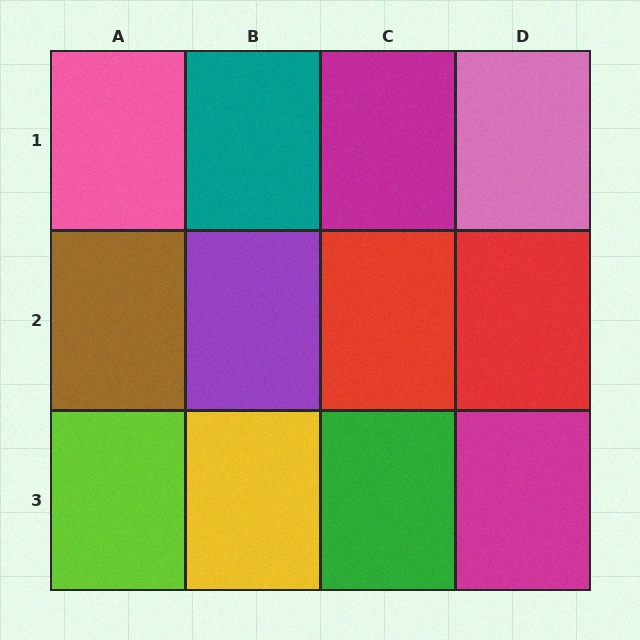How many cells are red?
2 cells are red.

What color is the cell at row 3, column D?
Magenta.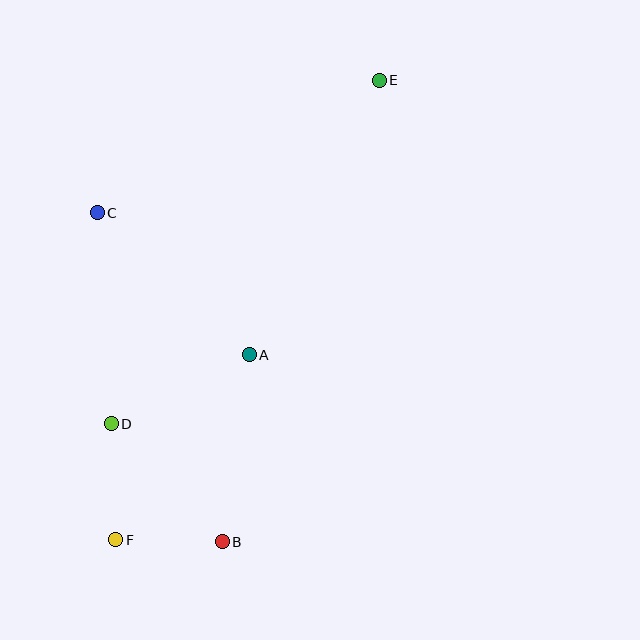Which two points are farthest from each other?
Points E and F are farthest from each other.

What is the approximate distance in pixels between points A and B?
The distance between A and B is approximately 189 pixels.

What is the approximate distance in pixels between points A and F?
The distance between A and F is approximately 228 pixels.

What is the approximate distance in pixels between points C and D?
The distance between C and D is approximately 211 pixels.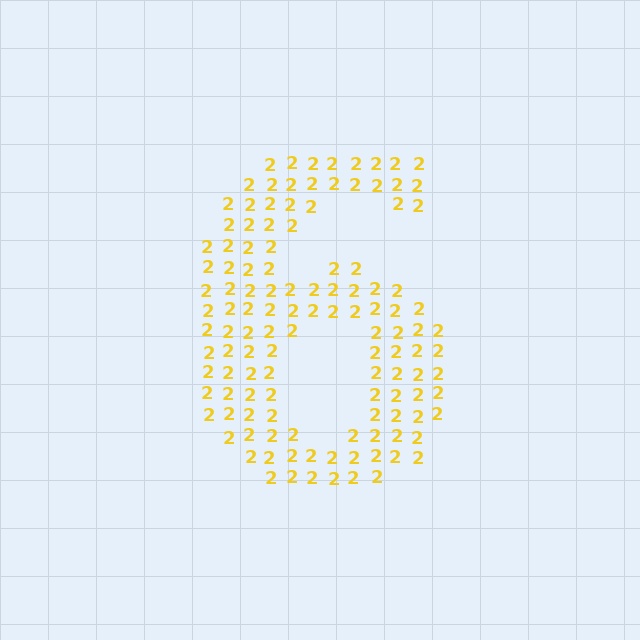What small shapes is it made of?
It is made of small digit 2's.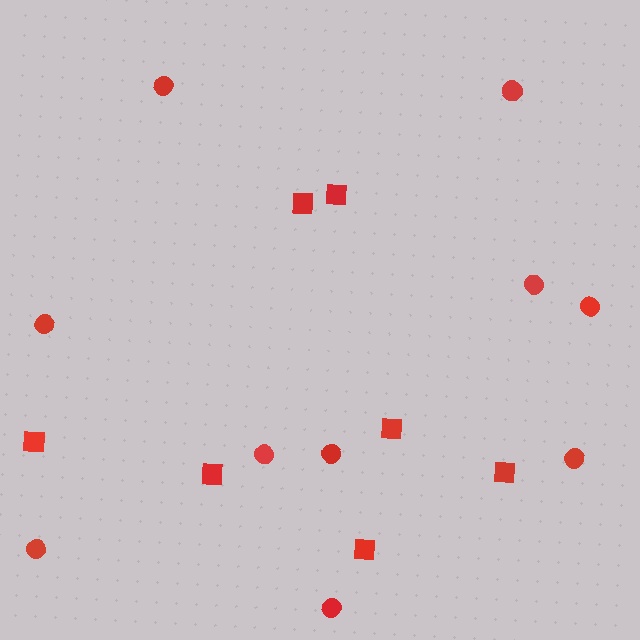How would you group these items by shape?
There are 2 groups: one group of circles (10) and one group of squares (7).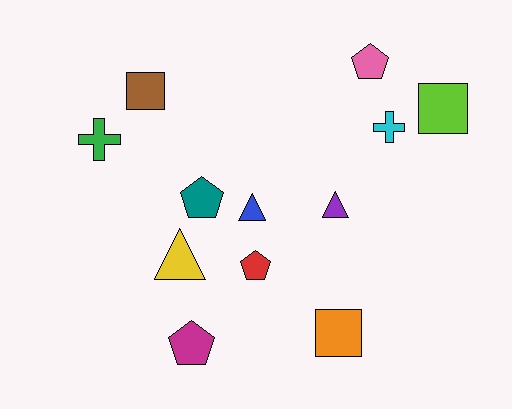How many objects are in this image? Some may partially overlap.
There are 12 objects.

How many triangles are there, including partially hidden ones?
There are 3 triangles.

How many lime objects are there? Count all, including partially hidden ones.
There is 1 lime object.